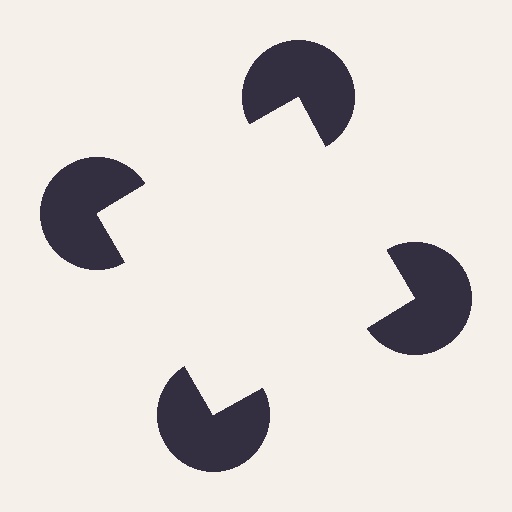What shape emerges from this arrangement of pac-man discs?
An illusory square — its edges are inferred from the aligned wedge cuts in the pac-man discs, not physically drawn.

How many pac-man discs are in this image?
There are 4 — one at each vertex of the illusory square.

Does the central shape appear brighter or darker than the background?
It typically appears slightly brighter than the background, even though no actual brightness change is drawn.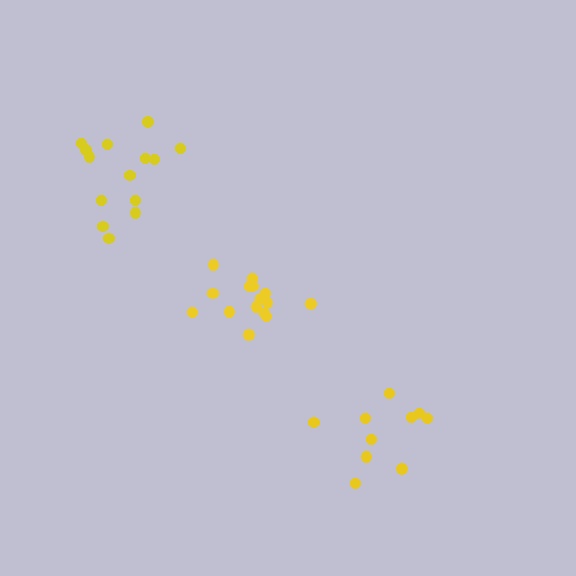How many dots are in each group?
Group 1: 10 dots, Group 2: 15 dots, Group 3: 14 dots (39 total).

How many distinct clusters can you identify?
There are 3 distinct clusters.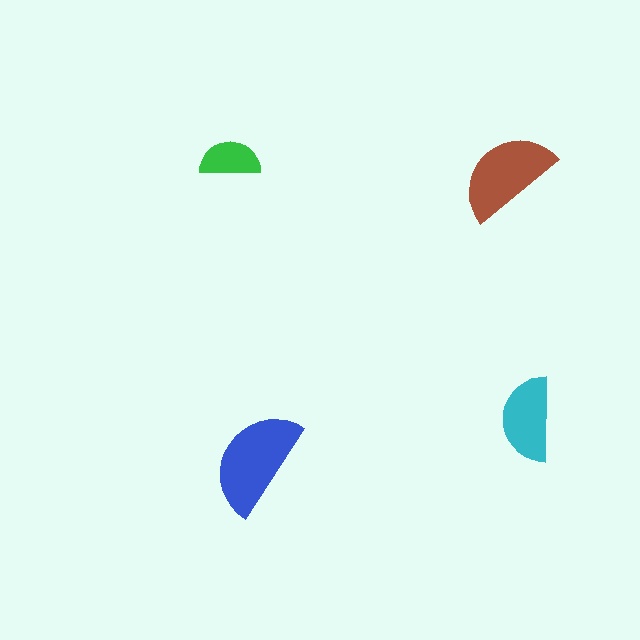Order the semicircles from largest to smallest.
the blue one, the brown one, the cyan one, the green one.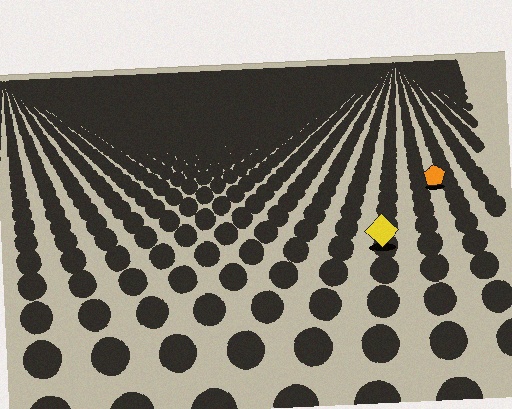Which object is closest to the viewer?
The yellow diamond is closest. The texture marks near it are larger and more spread out.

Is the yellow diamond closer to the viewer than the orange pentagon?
Yes. The yellow diamond is closer — you can tell from the texture gradient: the ground texture is coarser near it.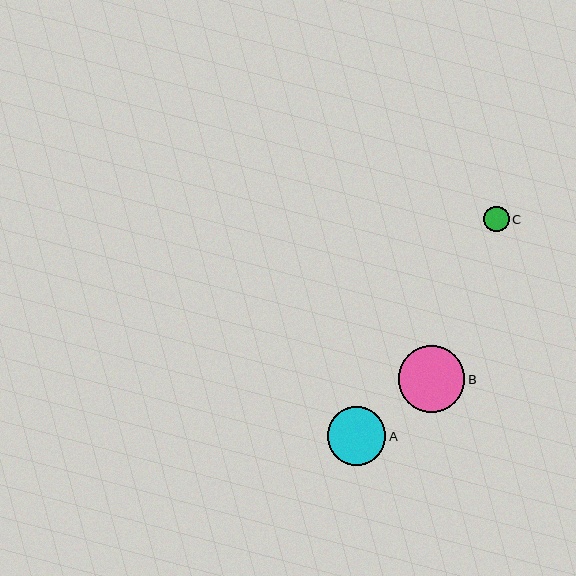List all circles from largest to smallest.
From largest to smallest: B, A, C.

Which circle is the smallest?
Circle C is the smallest with a size of approximately 25 pixels.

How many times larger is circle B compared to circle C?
Circle B is approximately 2.6 times the size of circle C.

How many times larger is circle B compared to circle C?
Circle B is approximately 2.6 times the size of circle C.